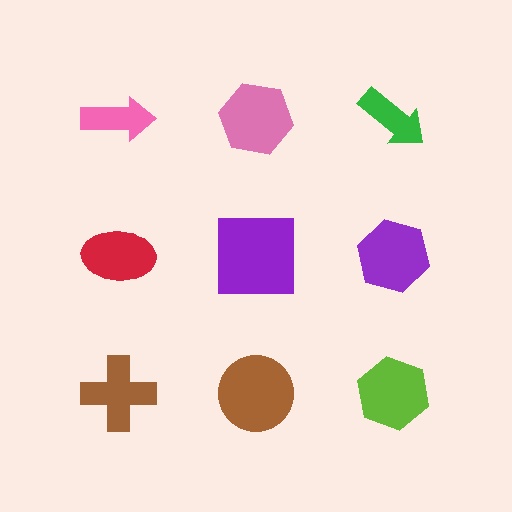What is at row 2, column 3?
A purple hexagon.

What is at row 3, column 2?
A brown circle.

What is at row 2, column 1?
A red ellipse.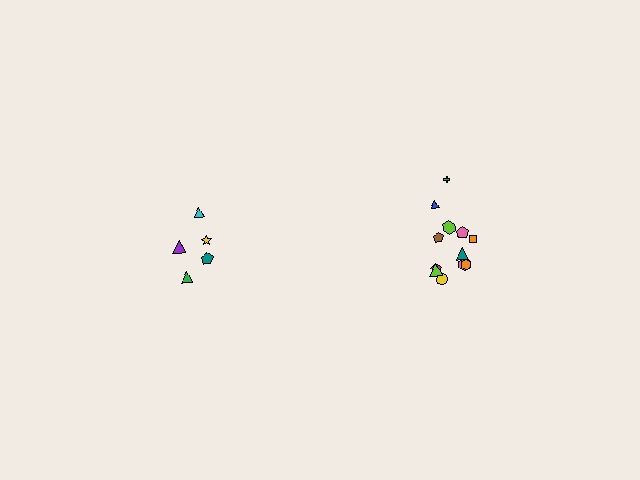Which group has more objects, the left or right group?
The right group.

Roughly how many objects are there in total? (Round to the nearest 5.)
Roughly 15 objects in total.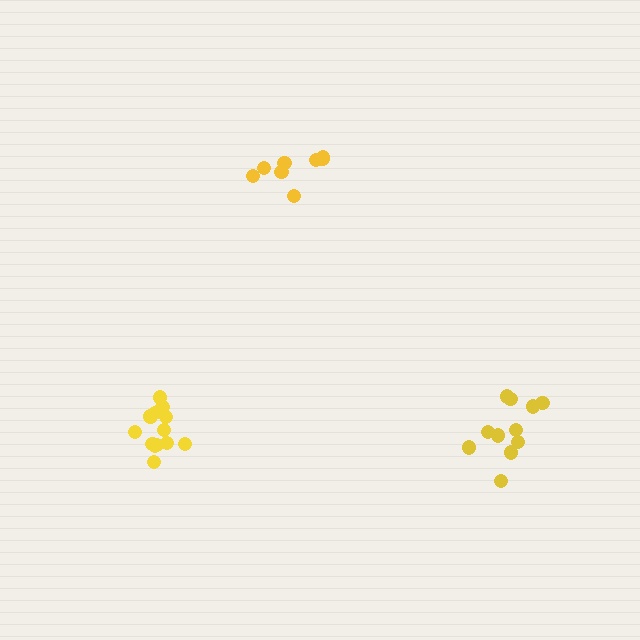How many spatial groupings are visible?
There are 3 spatial groupings.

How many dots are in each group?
Group 1: 8 dots, Group 2: 13 dots, Group 3: 11 dots (32 total).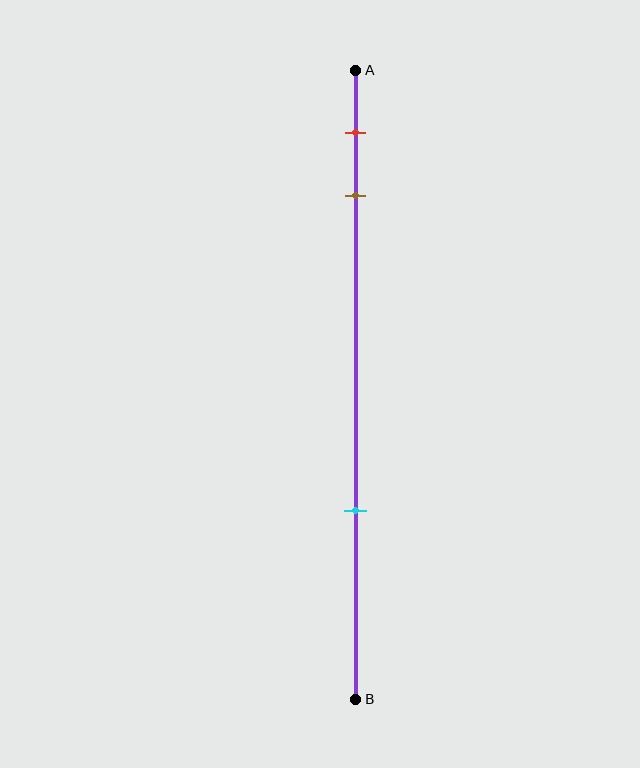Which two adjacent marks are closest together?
The red and brown marks are the closest adjacent pair.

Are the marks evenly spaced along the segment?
No, the marks are not evenly spaced.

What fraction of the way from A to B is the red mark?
The red mark is approximately 10% (0.1) of the way from A to B.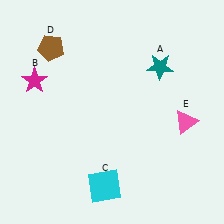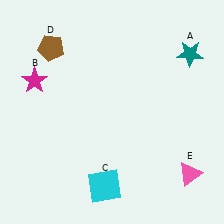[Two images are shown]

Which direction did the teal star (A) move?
The teal star (A) moved right.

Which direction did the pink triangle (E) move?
The pink triangle (E) moved down.